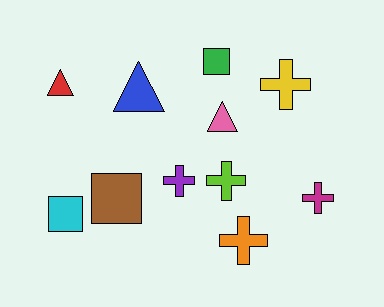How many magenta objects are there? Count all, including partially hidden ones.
There is 1 magenta object.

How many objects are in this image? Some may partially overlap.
There are 11 objects.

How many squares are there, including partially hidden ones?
There are 3 squares.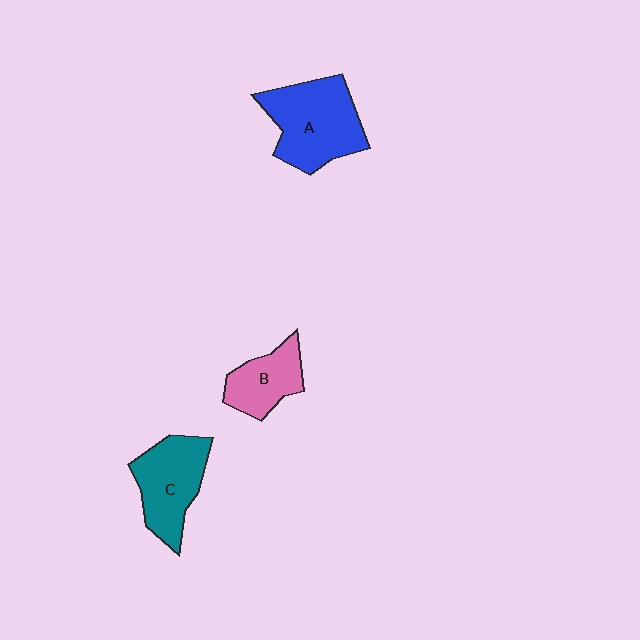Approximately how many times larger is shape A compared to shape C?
Approximately 1.2 times.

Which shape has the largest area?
Shape A (blue).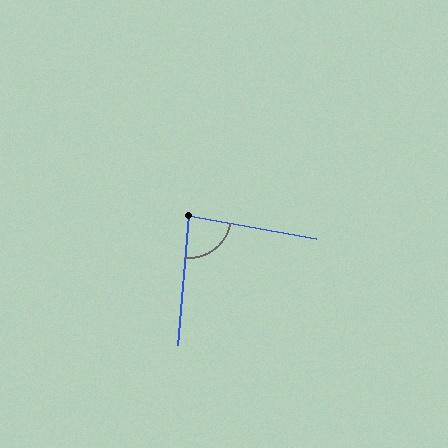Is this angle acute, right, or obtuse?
It is acute.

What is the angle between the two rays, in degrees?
Approximately 85 degrees.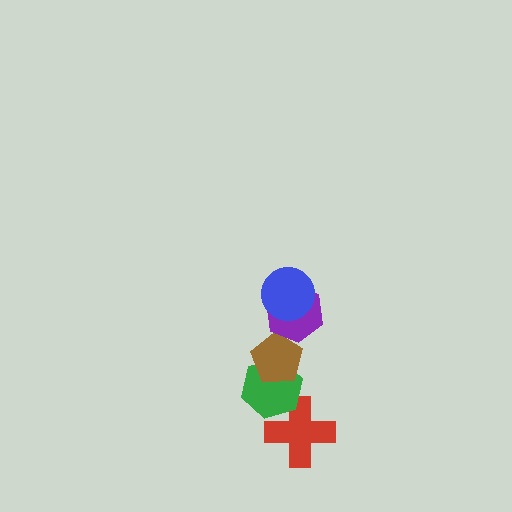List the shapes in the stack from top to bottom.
From top to bottom: the blue circle, the purple hexagon, the brown pentagon, the green hexagon, the red cross.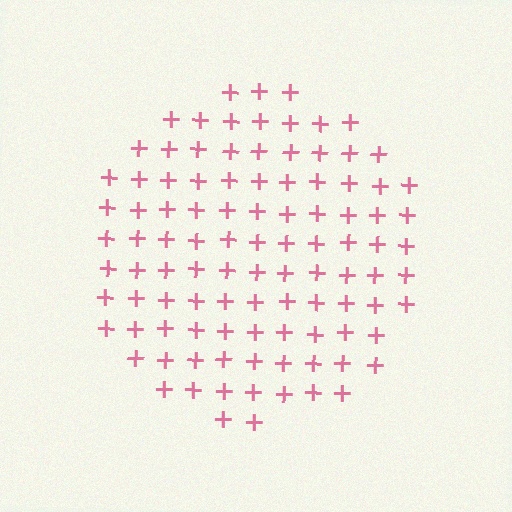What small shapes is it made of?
It is made of small plus signs.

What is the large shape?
The large shape is a circle.